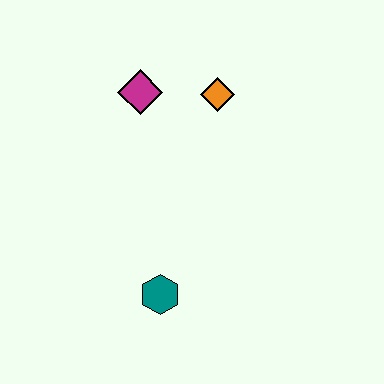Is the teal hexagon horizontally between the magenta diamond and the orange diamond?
Yes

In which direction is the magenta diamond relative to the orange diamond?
The magenta diamond is to the left of the orange diamond.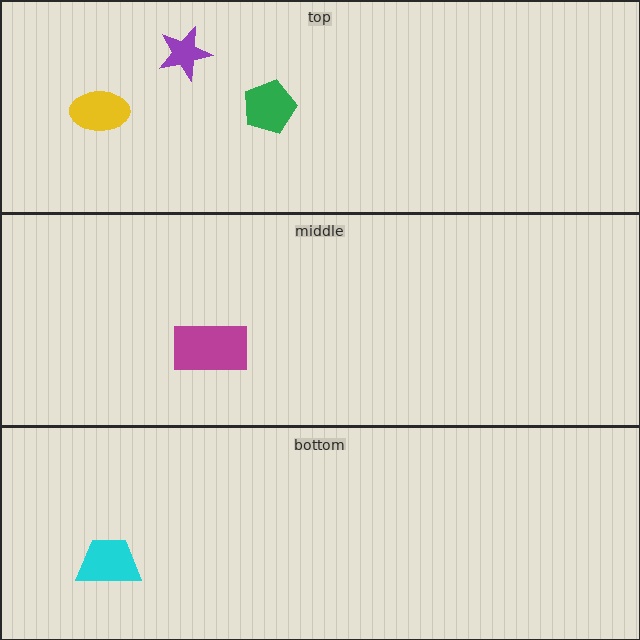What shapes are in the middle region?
The magenta rectangle.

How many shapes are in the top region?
3.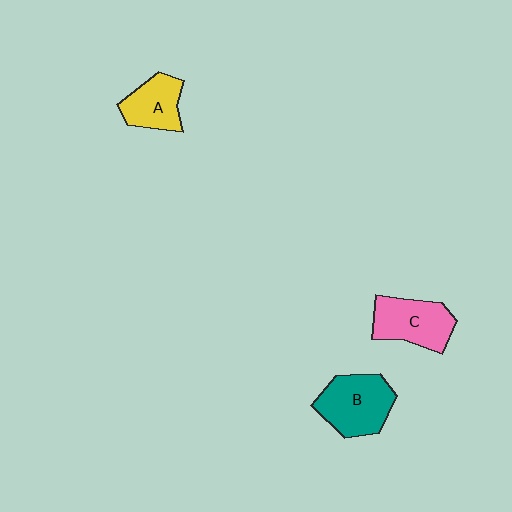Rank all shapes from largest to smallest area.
From largest to smallest: B (teal), C (pink), A (yellow).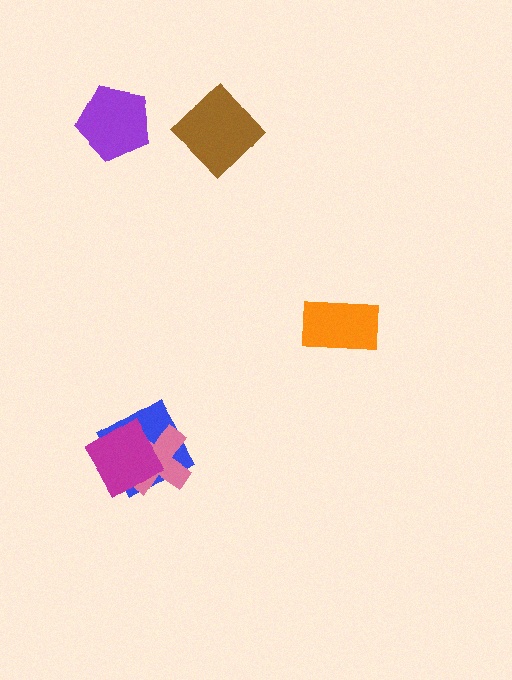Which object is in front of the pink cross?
The magenta diamond is in front of the pink cross.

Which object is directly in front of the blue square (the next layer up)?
The pink cross is directly in front of the blue square.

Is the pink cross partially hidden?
Yes, it is partially covered by another shape.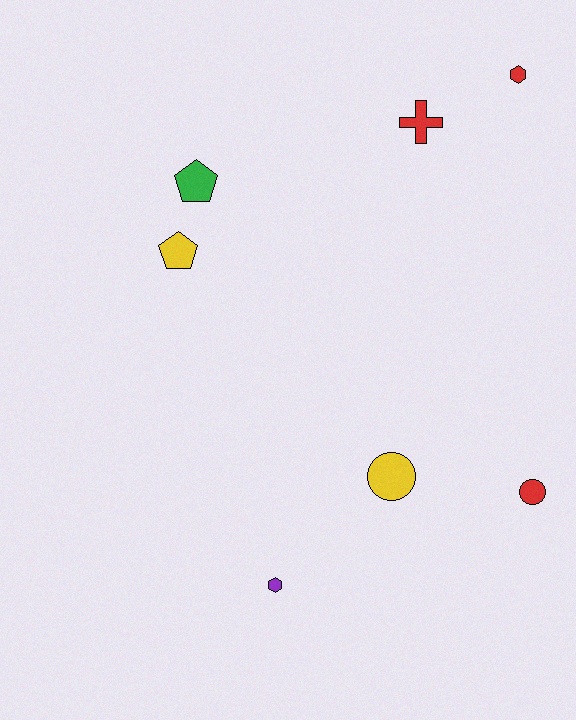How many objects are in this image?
There are 7 objects.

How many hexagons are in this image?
There are 2 hexagons.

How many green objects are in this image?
There is 1 green object.